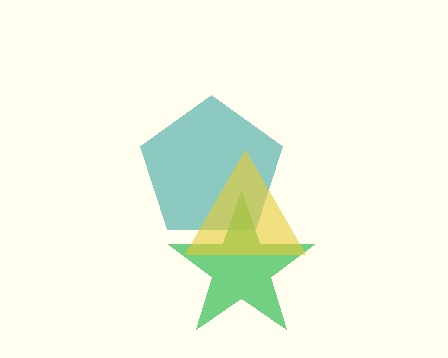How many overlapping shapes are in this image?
There are 3 overlapping shapes in the image.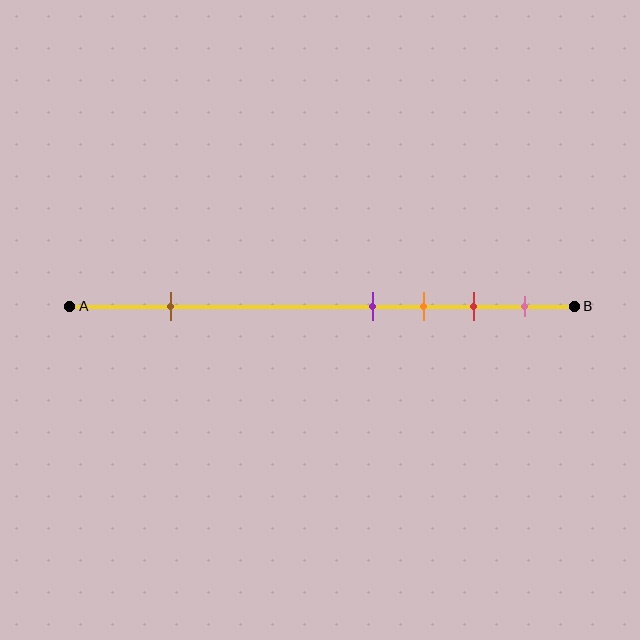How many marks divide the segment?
There are 5 marks dividing the segment.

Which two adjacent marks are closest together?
The purple and orange marks are the closest adjacent pair.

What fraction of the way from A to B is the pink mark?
The pink mark is approximately 90% (0.9) of the way from A to B.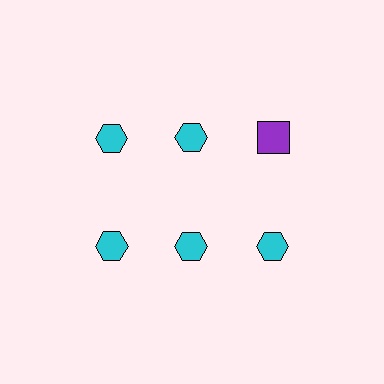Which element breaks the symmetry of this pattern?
The purple square in the top row, center column breaks the symmetry. All other shapes are cyan hexagons.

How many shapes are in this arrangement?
There are 6 shapes arranged in a grid pattern.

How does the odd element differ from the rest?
It differs in both color (purple instead of cyan) and shape (square instead of hexagon).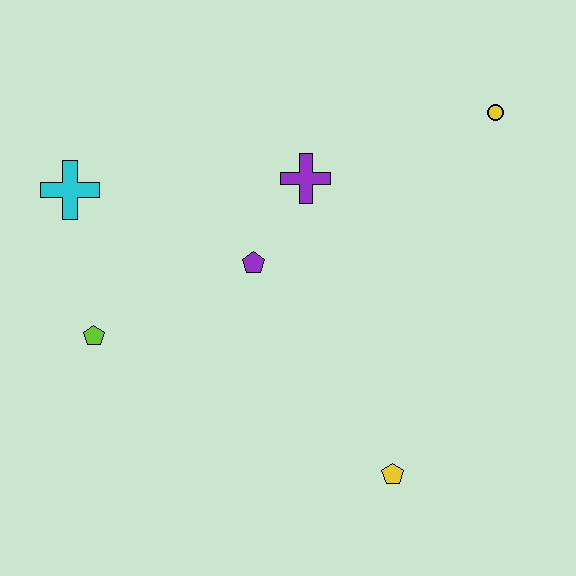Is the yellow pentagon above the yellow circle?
No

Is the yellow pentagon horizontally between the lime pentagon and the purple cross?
No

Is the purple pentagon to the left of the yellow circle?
Yes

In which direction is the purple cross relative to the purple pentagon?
The purple cross is above the purple pentagon.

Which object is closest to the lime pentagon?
The cyan cross is closest to the lime pentagon.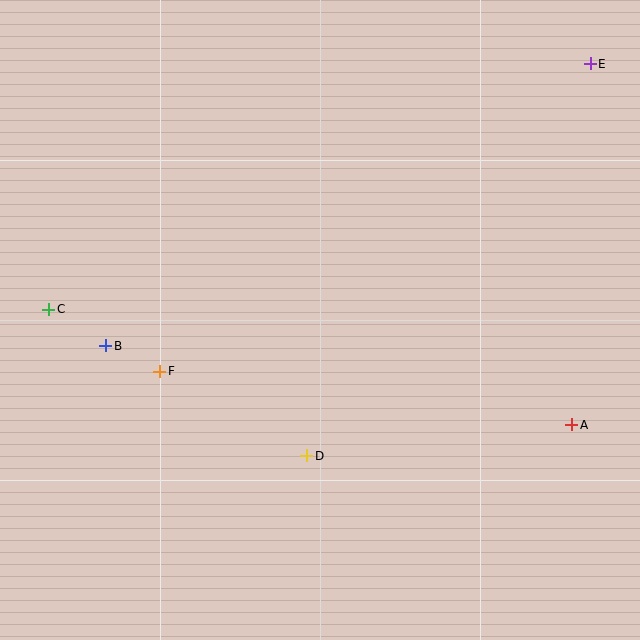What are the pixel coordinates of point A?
Point A is at (572, 425).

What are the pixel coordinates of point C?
Point C is at (49, 309).